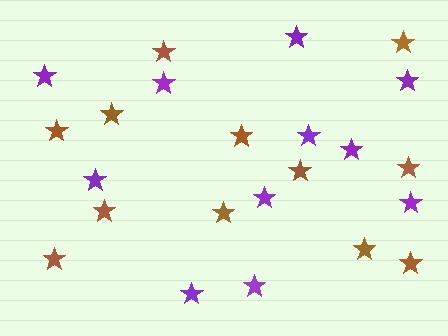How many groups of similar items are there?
There are 2 groups: one group of brown stars (12) and one group of purple stars (11).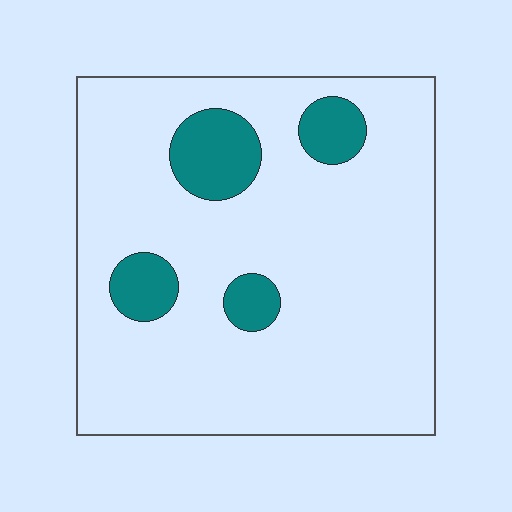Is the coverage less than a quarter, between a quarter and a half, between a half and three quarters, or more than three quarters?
Less than a quarter.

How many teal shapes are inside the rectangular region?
4.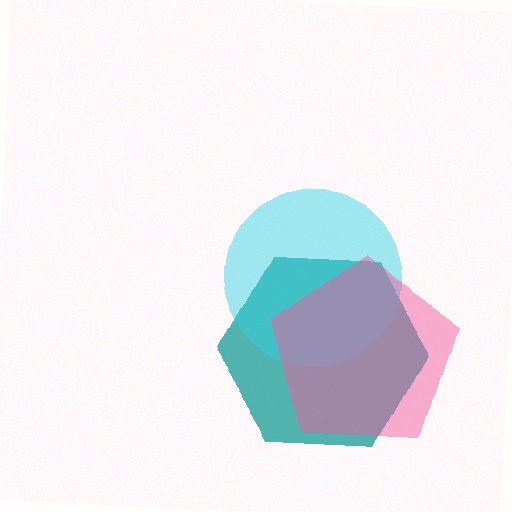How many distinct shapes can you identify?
There are 3 distinct shapes: a teal hexagon, a cyan circle, a pink pentagon.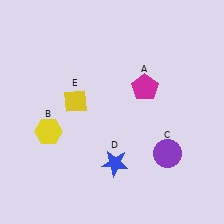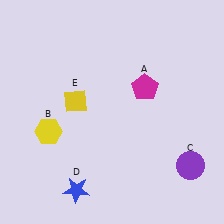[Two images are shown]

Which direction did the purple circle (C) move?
The purple circle (C) moved right.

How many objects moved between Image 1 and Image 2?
2 objects moved between the two images.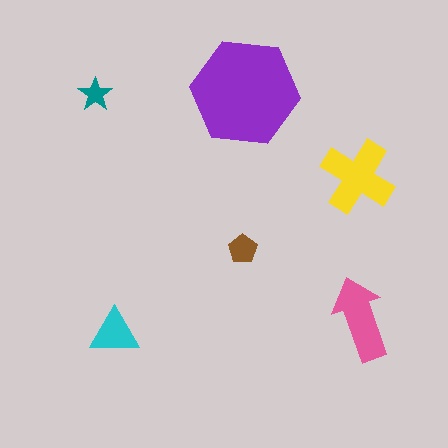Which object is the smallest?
The teal star.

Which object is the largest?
The purple hexagon.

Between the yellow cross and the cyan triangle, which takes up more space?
The yellow cross.